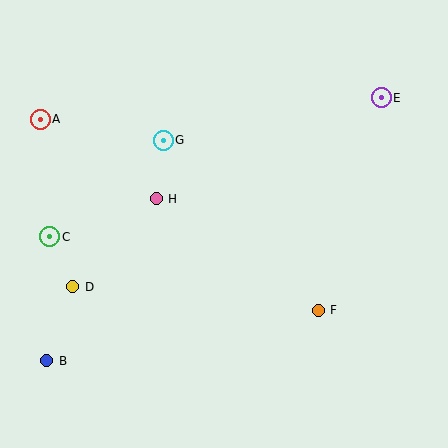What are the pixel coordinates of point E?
Point E is at (381, 98).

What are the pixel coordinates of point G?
Point G is at (163, 140).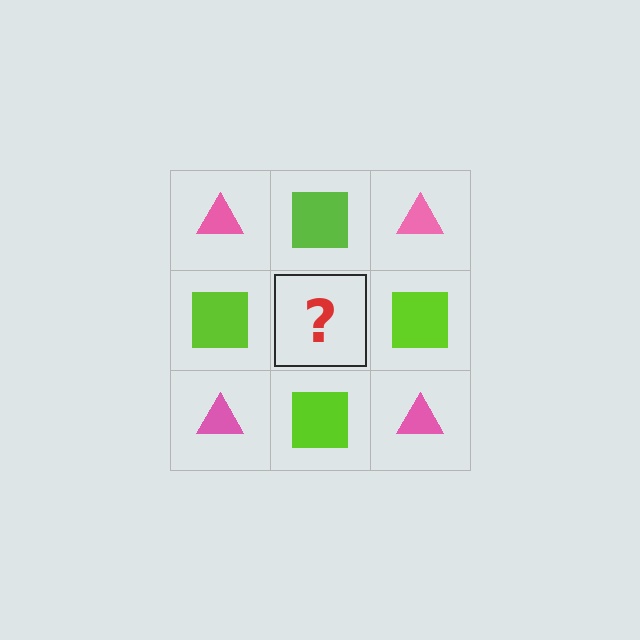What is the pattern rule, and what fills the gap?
The rule is that it alternates pink triangle and lime square in a checkerboard pattern. The gap should be filled with a pink triangle.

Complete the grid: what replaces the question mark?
The question mark should be replaced with a pink triangle.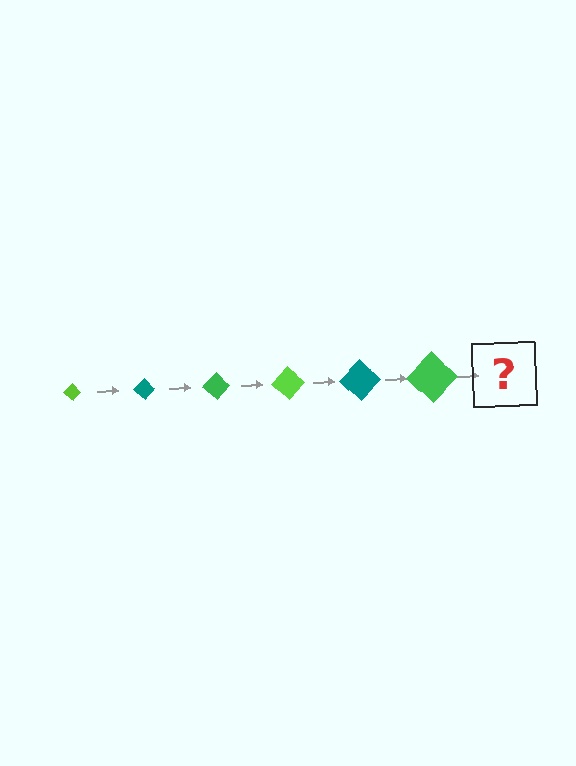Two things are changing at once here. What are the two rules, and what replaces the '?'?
The two rules are that the diamond grows larger each step and the color cycles through lime, teal, and green. The '?' should be a lime diamond, larger than the previous one.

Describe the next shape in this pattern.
It should be a lime diamond, larger than the previous one.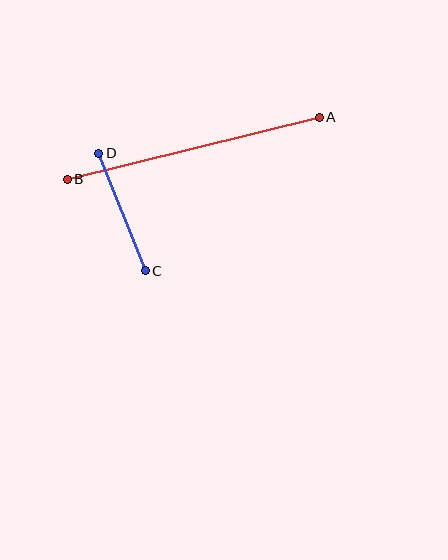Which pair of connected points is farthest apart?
Points A and B are farthest apart.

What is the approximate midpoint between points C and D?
The midpoint is at approximately (122, 212) pixels.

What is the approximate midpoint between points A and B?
The midpoint is at approximately (193, 148) pixels.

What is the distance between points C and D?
The distance is approximately 126 pixels.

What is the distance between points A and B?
The distance is approximately 260 pixels.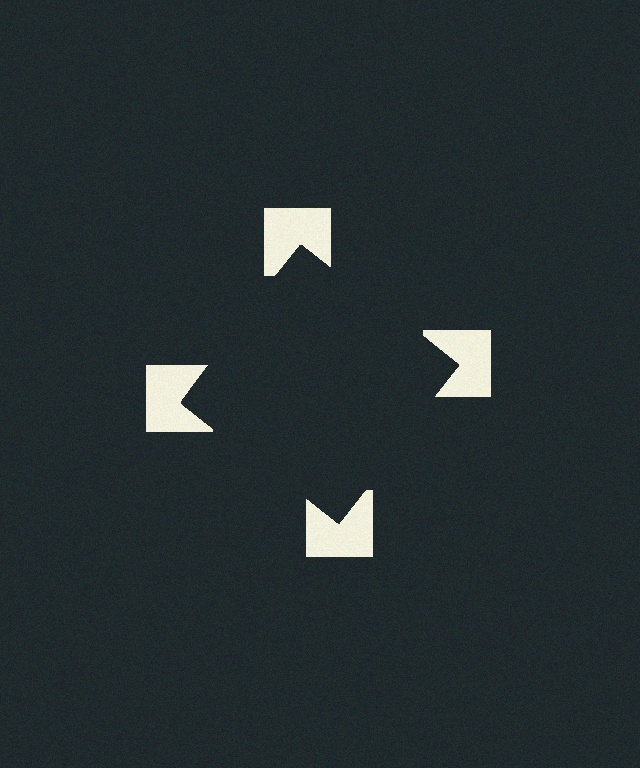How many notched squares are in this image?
There are 4 — one at each vertex of the illusory square.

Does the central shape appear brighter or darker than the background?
It typically appears slightly darker than the background, even though no actual brightness change is drawn.